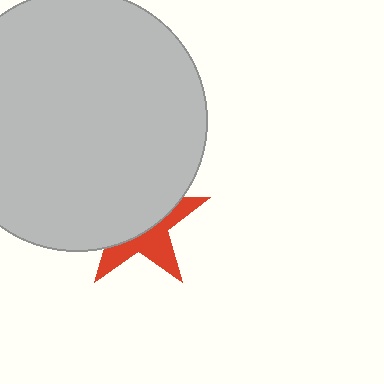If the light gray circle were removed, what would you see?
You would see the complete red star.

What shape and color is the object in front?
The object in front is a light gray circle.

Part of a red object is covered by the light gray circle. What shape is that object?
It is a star.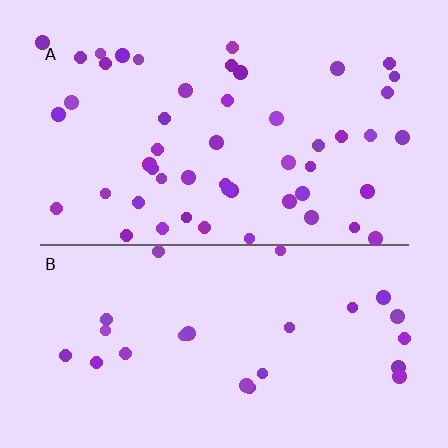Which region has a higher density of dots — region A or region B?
A (the top).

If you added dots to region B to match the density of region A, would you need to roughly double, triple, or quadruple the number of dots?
Approximately double.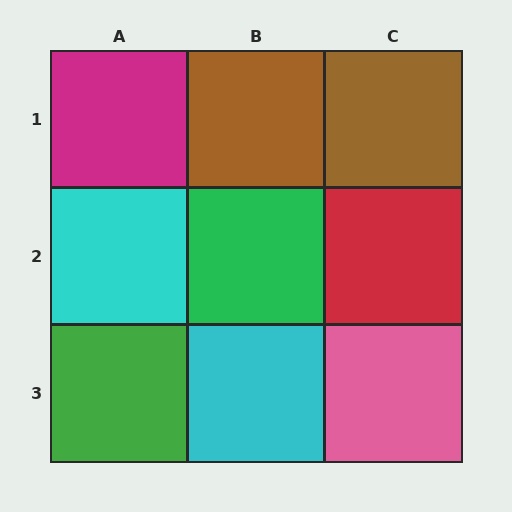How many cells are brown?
2 cells are brown.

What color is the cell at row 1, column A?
Magenta.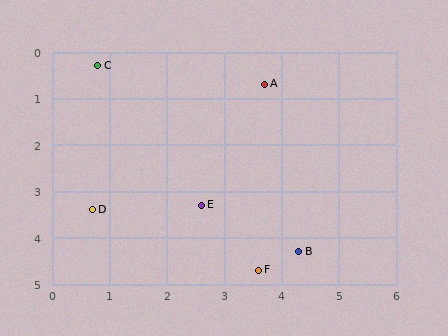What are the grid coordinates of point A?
Point A is at approximately (3.7, 0.7).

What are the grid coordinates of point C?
Point C is at approximately (0.8, 0.3).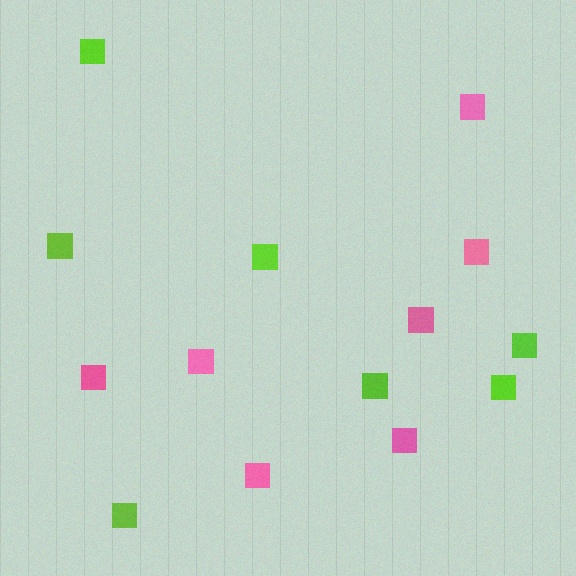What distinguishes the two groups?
There are 2 groups: one group of lime squares (7) and one group of pink squares (7).